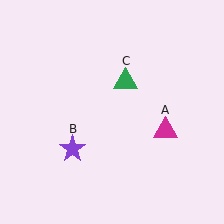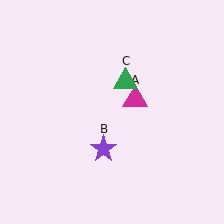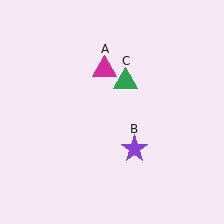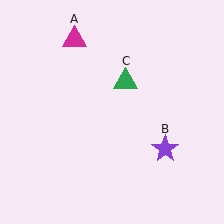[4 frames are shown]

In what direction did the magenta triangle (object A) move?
The magenta triangle (object A) moved up and to the left.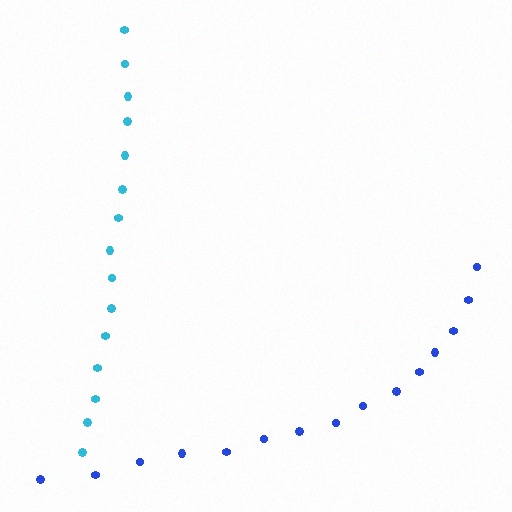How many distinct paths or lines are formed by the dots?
There are 2 distinct paths.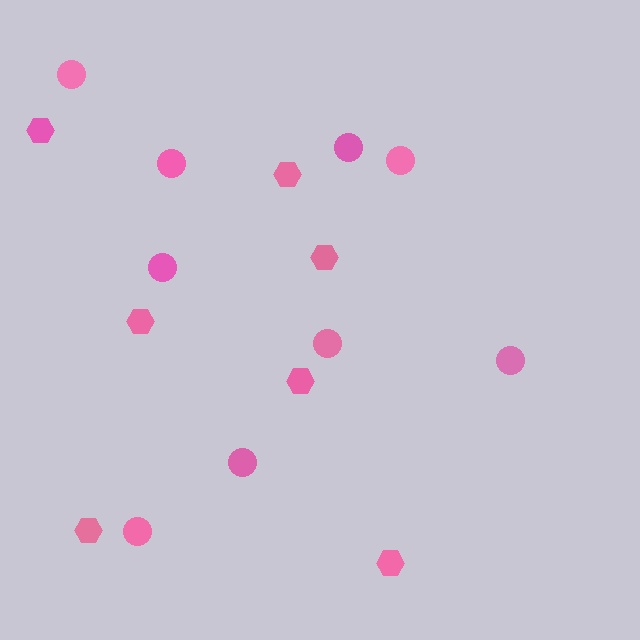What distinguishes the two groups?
There are 2 groups: one group of circles (9) and one group of hexagons (7).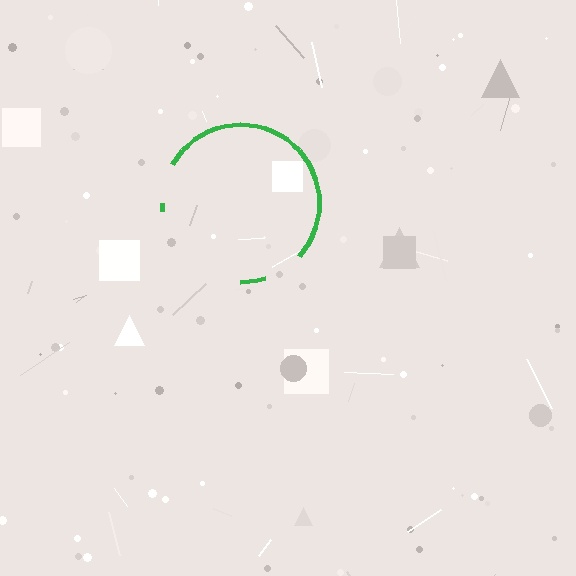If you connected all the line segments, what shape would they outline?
They would outline a circle.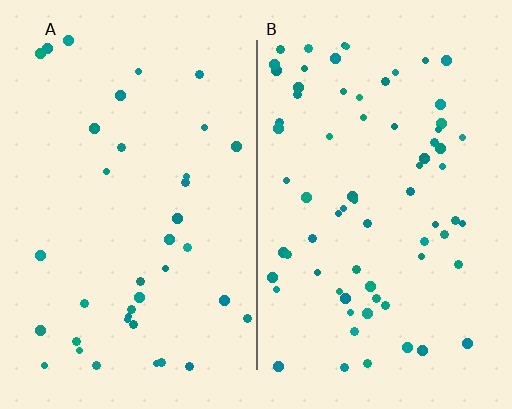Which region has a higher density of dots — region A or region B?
B (the right).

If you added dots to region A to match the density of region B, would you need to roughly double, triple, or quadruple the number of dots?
Approximately double.